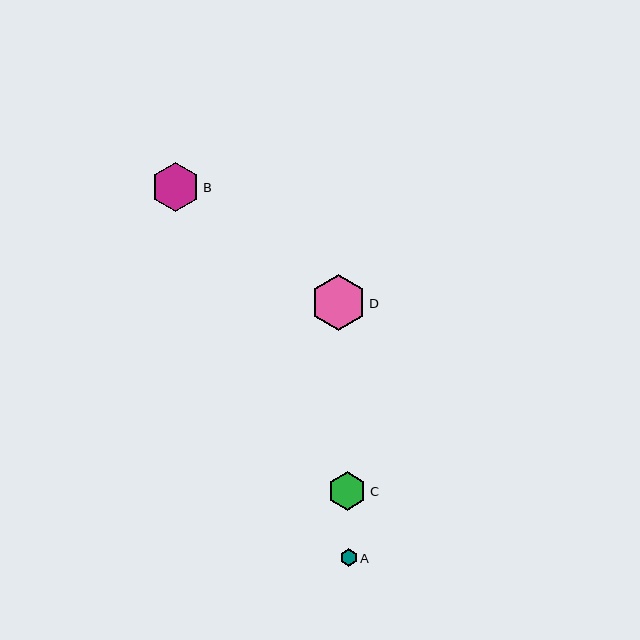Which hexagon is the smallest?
Hexagon A is the smallest with a size of approximately 17 pixels.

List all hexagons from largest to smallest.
From largest to smallest: D, B, C, A.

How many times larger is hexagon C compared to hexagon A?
Hexagon C is approximately 2.2 times the size of hexagon A.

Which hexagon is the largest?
Hexagon D is the largest with a size of approximately 56 pixels.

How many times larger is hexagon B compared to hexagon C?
Hexagon B is approximately 1.3 times the size of hexagon C.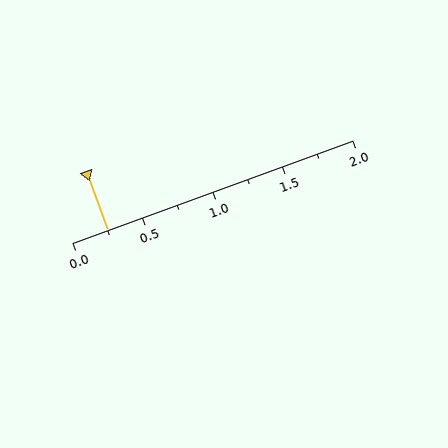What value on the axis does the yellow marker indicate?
The marker indicates approximately 0.25.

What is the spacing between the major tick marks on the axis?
The major ticks are spaced 0.5 apart.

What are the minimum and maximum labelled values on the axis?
The axis runs from 0.0 to 2.0.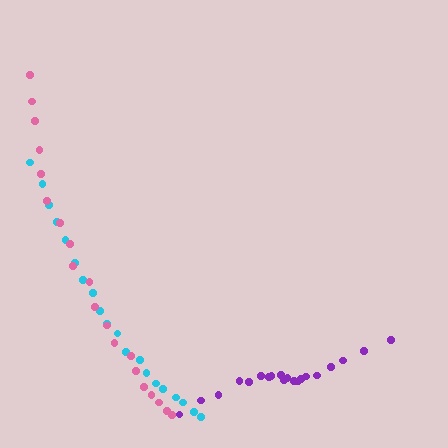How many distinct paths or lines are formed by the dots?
There are 3 distinct paths.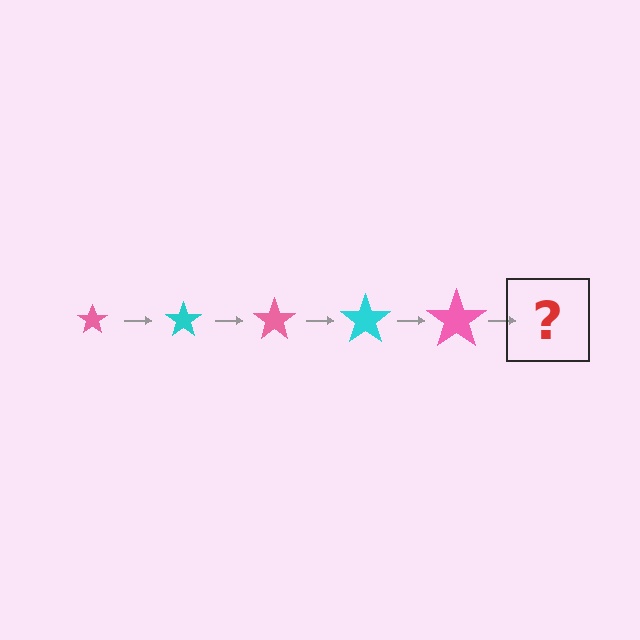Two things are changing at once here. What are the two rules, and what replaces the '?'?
The two rules are that the star grows larger each step and the color cycles through pink and cyan. The '?' should be a cyan star, larger than the previous one.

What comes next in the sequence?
The next element should be a cyan star, larger than the previous one.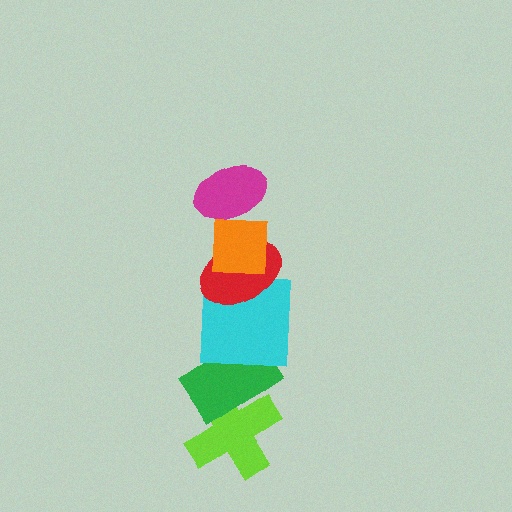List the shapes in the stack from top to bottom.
From top to bottom: the magenta ellipse, the orange square, the red ellipse, the cyan square, the green rectangle, the lime cross.